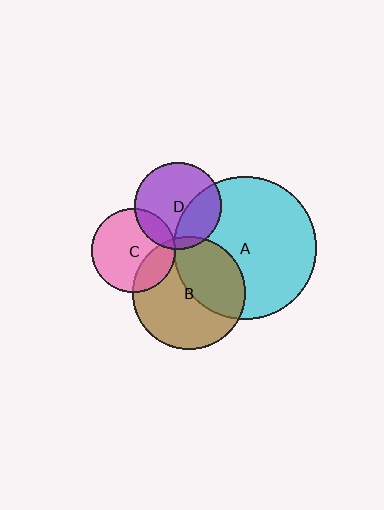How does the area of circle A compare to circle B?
Approximately 1.6 times.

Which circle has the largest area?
Circle A (cyan).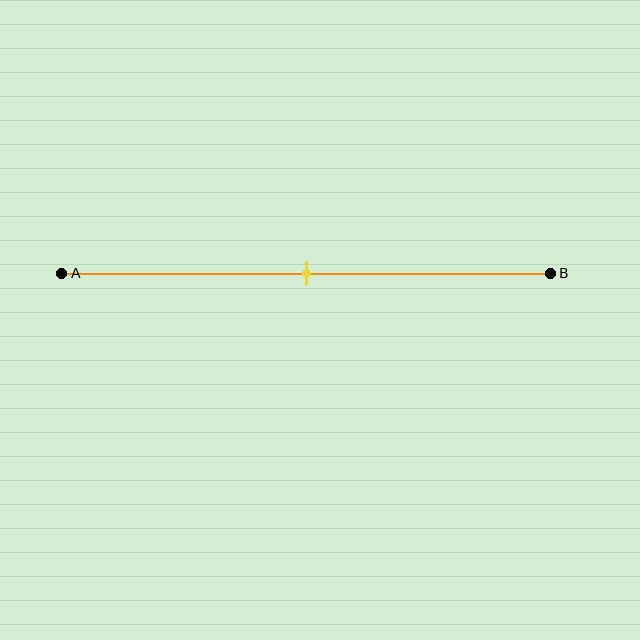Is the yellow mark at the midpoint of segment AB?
Yes, the mark is approximately at the midpoint.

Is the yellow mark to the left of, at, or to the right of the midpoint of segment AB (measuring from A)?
The yellow mark is approximately at the midpoint of segment AB.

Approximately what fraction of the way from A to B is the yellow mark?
The yellow mark is approximately 50% of the way from A to B.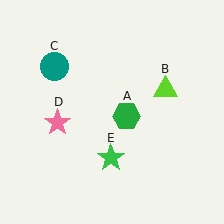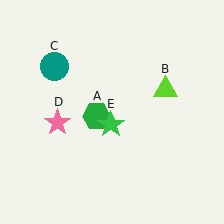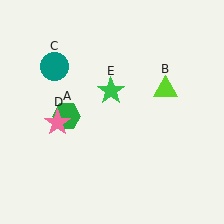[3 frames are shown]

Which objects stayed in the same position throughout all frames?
Lime triangle (object B) and teal circle (object C) and pink star (object D) remained stationary.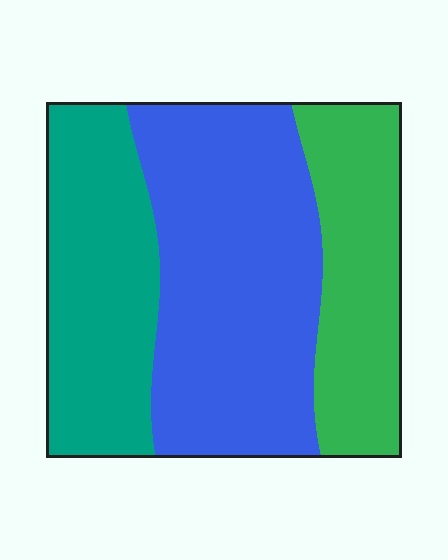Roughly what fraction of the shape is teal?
Teal covers roughly 30% of the shape.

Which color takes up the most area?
Blue, at roughly 45%.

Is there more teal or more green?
Teal.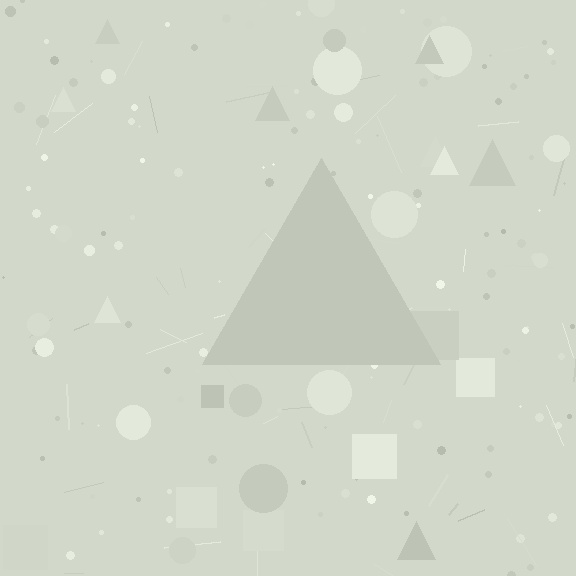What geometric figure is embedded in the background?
A triangle is embedded in the background.